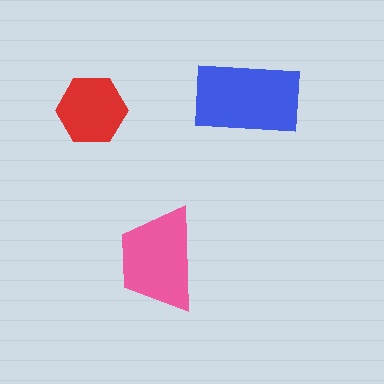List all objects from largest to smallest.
The blue rectangle, the pink trapezoid, the red hexagon.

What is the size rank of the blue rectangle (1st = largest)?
1st.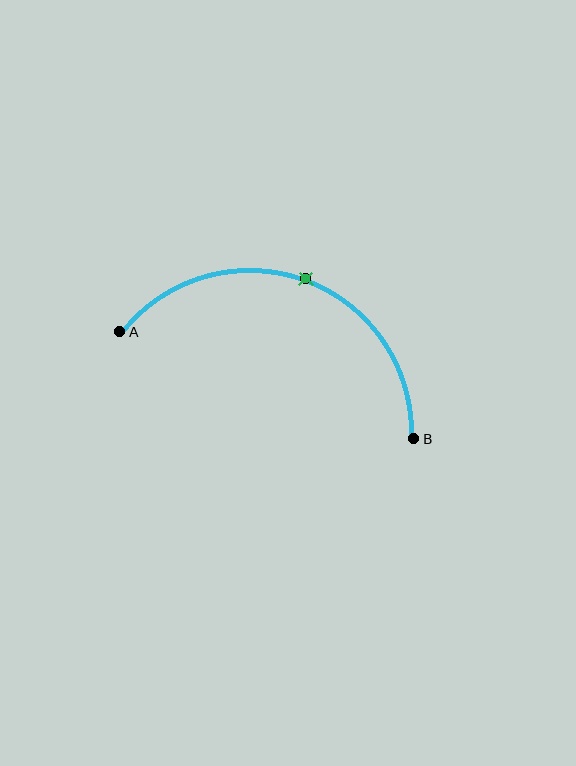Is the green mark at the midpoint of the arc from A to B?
Yes. The green mark lies on the arc at equal arc-length from both A and B — it is the arc midpoint.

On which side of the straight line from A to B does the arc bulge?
The arc bulges above the straight line connecting A and B.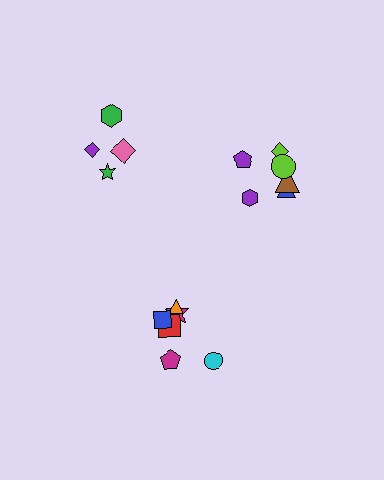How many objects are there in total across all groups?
There are 16 objects.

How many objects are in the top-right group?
There are 6 objects.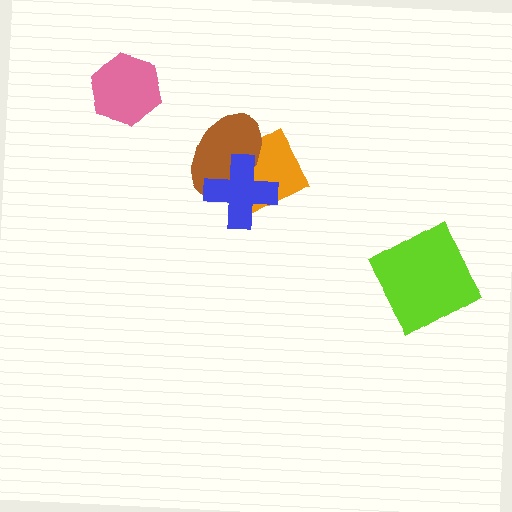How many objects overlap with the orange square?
2 objects overlap with the orange square.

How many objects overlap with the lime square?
0 objects overlap with the lime square.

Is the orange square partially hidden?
Yes, it is partially covered by another shape.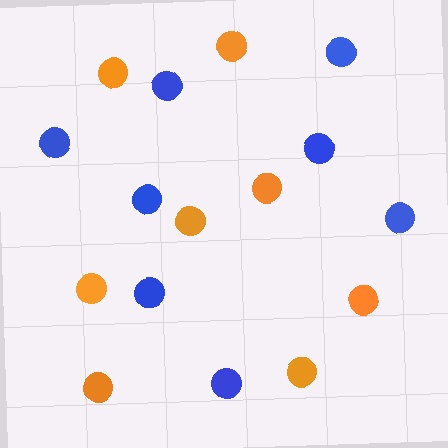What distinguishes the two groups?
There are 2 groups: one group of blue circles (8) and one group of orange circles (8).